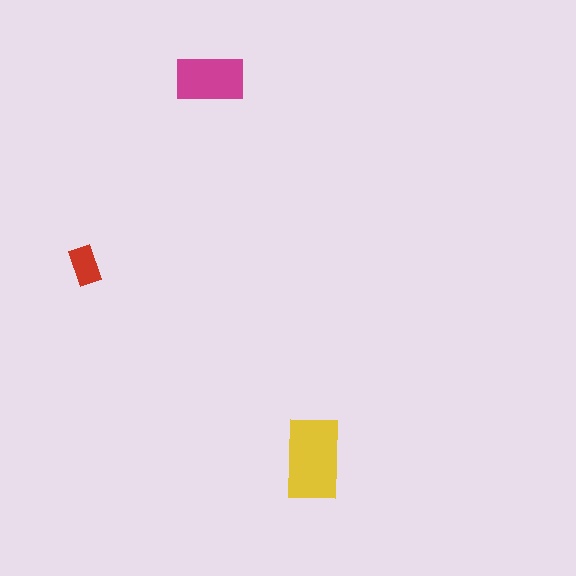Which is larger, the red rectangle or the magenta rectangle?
The magenta one.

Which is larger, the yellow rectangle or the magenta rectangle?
The yellow one.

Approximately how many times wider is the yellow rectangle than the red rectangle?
About 2 times wider.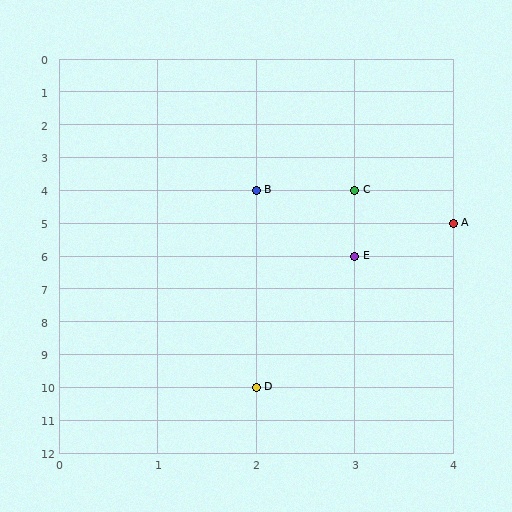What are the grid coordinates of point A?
Point A is at grid coordinates (4, 5).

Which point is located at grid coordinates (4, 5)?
Point A is at (4, 5).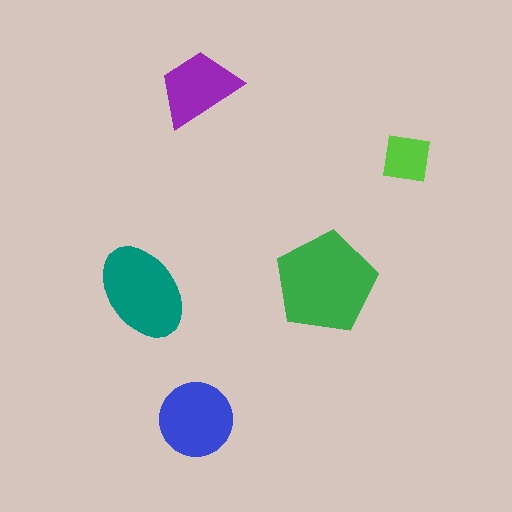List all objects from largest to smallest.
The green pentagon, the teal ellipse, the blue circle, the purple trapezoid, the lime square.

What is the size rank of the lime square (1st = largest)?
5th.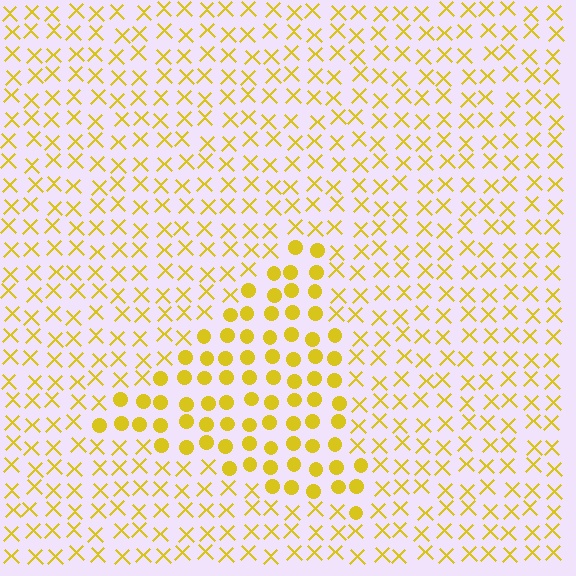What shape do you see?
I see a triangle.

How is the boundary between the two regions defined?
The boundary is defined by a change in element shape: circles inside vs. X marks outside. All elements share the same color and spacing.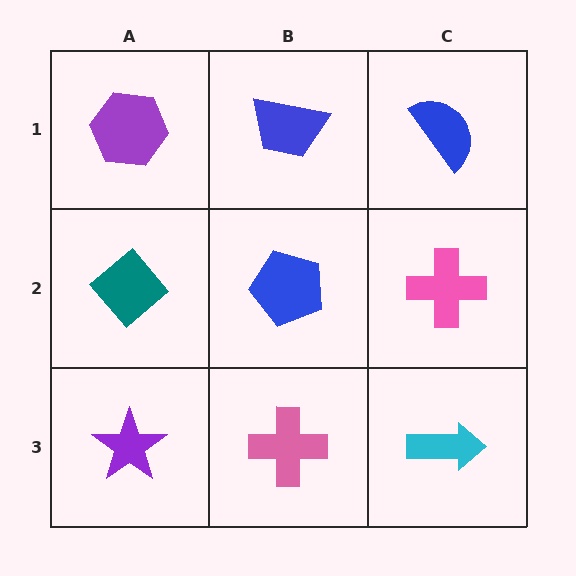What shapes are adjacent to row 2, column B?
A blue trapezoid (row 1, column B), a pink cross (row 3, column B), a teal diamond (row 2, column A), a pink cross (row 2, column C).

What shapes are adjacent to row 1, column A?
A teal diamond (row 2, column A), a blue trapezoid (row 1, column B).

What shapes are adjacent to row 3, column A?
A teal diamond (row 2, column A), a pink cross (row 3, column B).